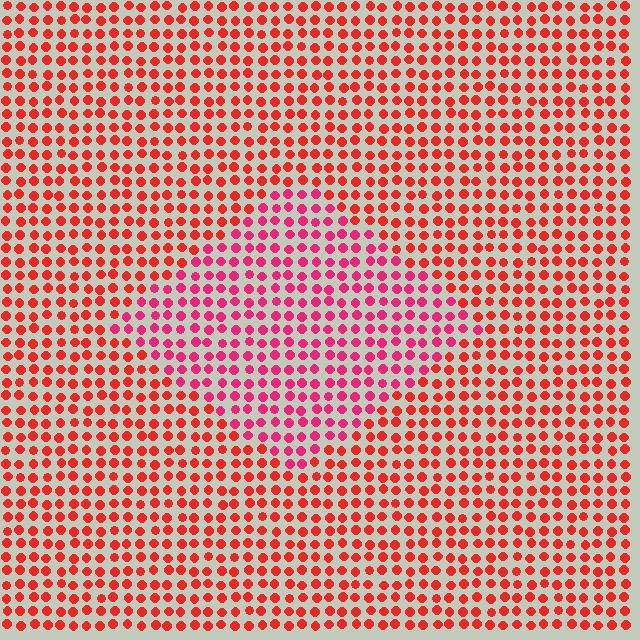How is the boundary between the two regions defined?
The boundary is defined purely by a slight shift in hue (about 27 degrees). Spacing, size, and orientation are identical on both sides.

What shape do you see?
I see a diamond.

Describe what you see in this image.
The image is filled with small red elements in a uniform arrangement. A diamond-shaped region is visible where the elements are tinted to a slightly different hue, forming a subtle color boundary.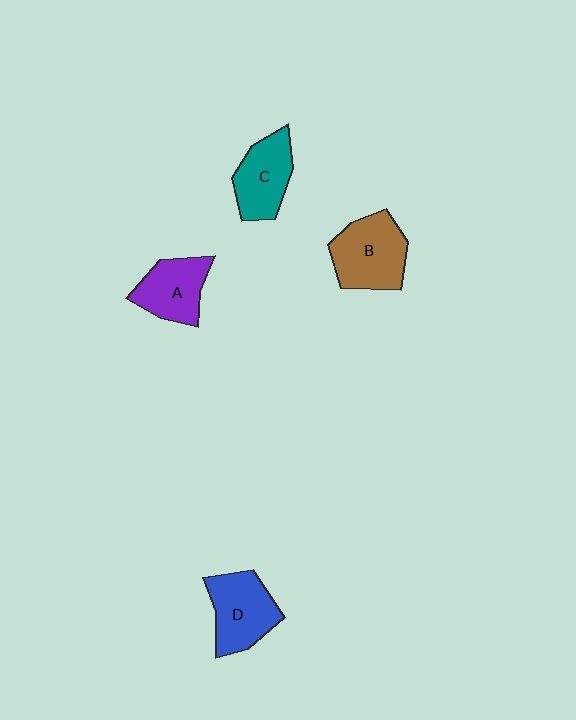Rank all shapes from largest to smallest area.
From largest to smallest: B (brown), D (blue), C (teal), A (purple).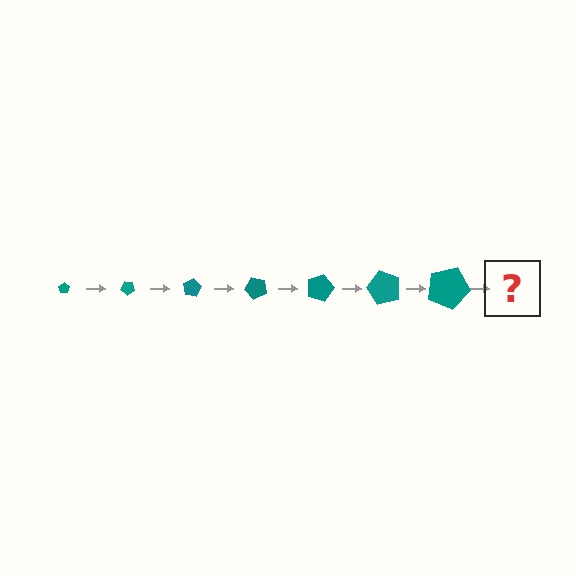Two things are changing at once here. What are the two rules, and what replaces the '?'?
The two rules are that the pentagon grows larger each step and it rotates 40 degrees each step. The '?' should be a pentagon, larger than the previous one and rotated 280 degrees from the start.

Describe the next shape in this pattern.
It should be a pentagon, larger than the previous one and rotated 280 degrees from the start.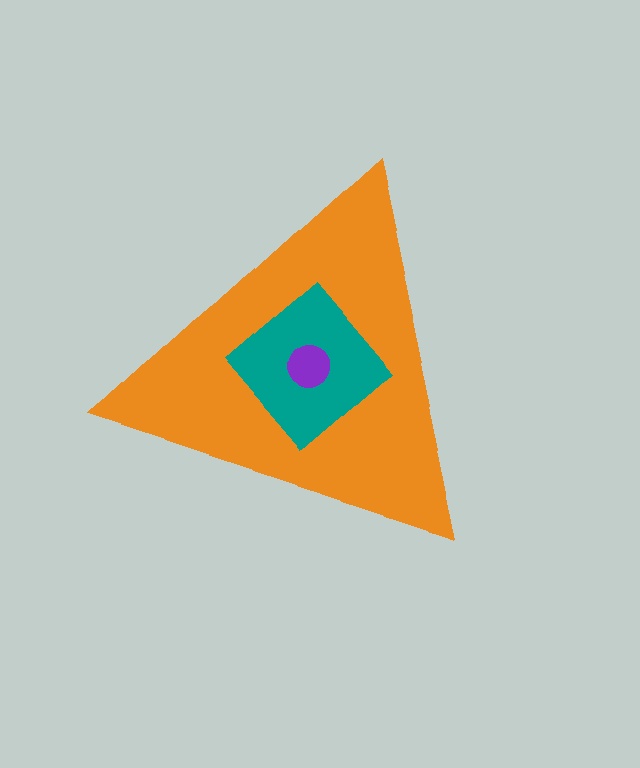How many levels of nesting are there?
3.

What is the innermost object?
The purple circle.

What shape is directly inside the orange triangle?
The teal diamond.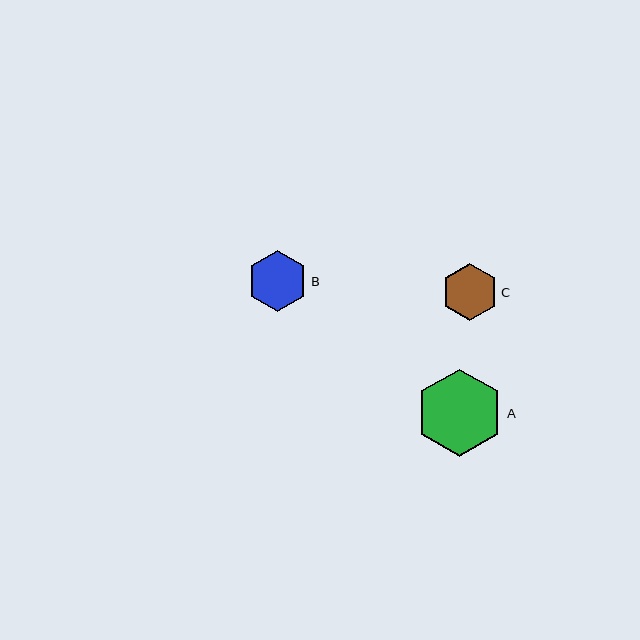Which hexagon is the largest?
Hexagon A is the largest with a size of approximately 88 pixels.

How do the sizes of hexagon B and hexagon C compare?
Hexagon B and hexagon C are approximately the same size.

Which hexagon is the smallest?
Hexagon C is the smallest with a size of approximately 57 pixels.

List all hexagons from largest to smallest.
From largest to smallest: A, B, C.